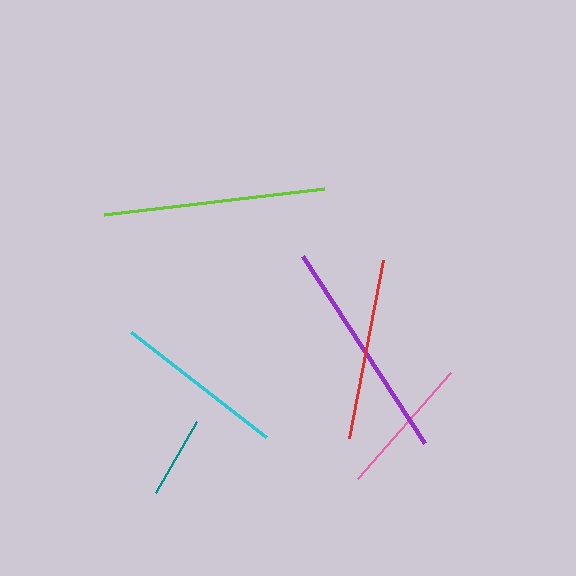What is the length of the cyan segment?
The cyan segment is approximately 172 pixels long.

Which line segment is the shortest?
The teal line is the shortest at approximately 81 pixels.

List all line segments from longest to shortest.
From longest to shortest: purple, lime, red, cyan, pink, teal.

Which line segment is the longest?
The purple line is the longest at approximately 224 pixels.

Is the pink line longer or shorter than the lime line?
The lime line is longer than the pink line.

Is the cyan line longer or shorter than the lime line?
The lime line is longer than the cyan line.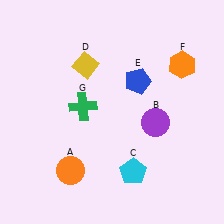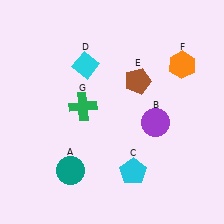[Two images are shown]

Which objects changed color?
A changed from orange to teal. D changed from yellow to cyan. E changed from blue to brown.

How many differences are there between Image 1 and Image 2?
There are 3 differences between the two images.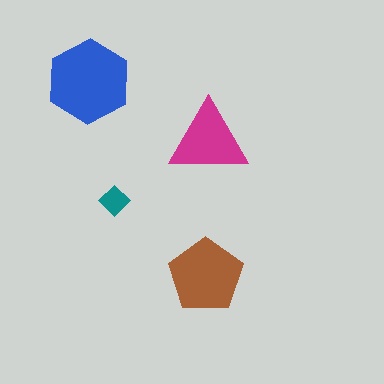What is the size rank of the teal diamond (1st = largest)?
4th.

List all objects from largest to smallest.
The blue hexagon, the brown pentagon, the magenta triangle, the teal diamond.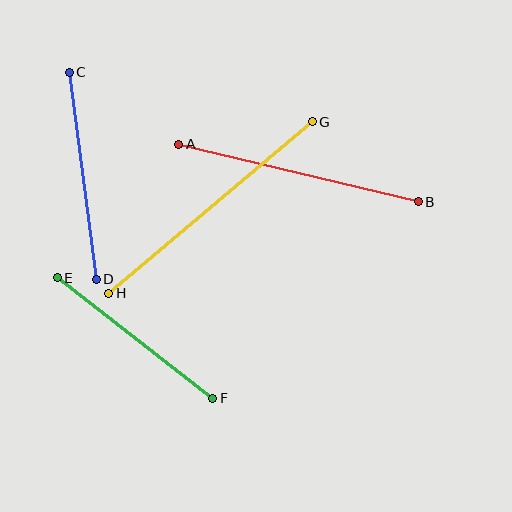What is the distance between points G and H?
The distance is approximately 266 pixels.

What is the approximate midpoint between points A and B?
The midpoint is at approximately (298, 173) pixels.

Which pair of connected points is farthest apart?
Points G and H are farthest apart.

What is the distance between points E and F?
The distance is approximately 197 pixels.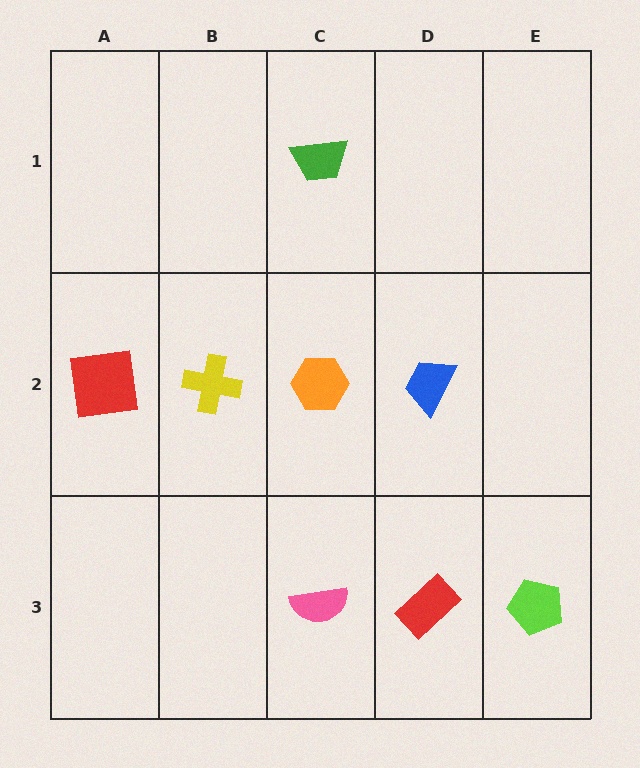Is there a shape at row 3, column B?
No, that cell is empty.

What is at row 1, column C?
A green trapezoid.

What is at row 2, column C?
An orange hexagon.